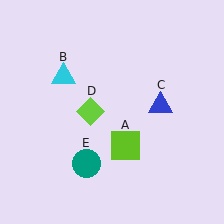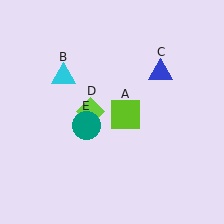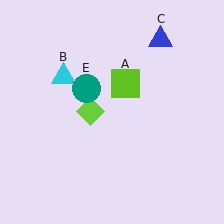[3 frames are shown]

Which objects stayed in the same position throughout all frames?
Cyan triangle (object B) and lime diamond (object D) remained stationary.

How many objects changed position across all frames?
3 objects changed position: lime square (object A), blue triangle (object C), teal circle (object E).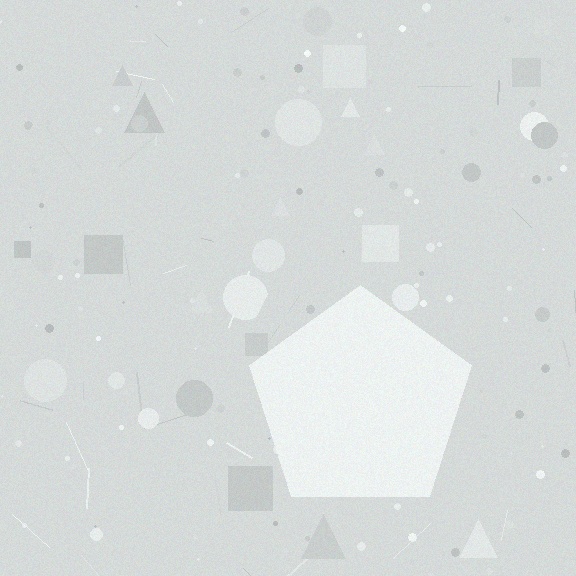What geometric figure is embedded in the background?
A pentagon is embedded in the background.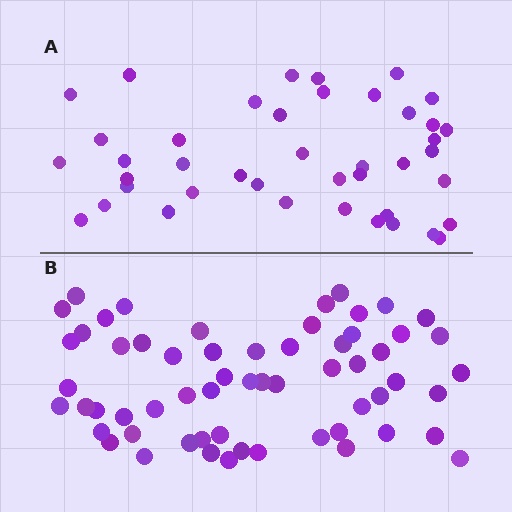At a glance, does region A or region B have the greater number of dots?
Region B (the bottom region) has more dots.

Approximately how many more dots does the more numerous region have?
Region B has approximately 20 more dots than region A.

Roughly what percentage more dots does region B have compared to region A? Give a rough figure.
About 45% more.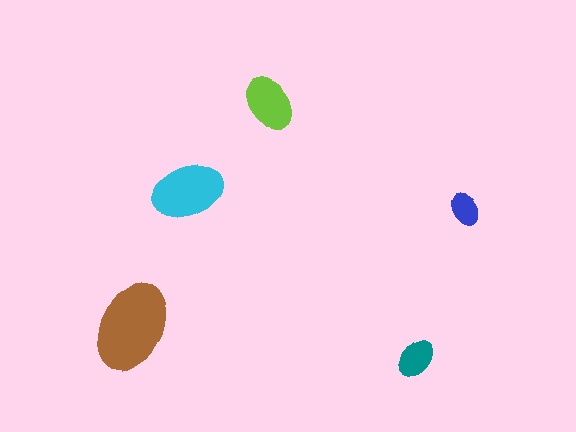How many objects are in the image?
There are 5 objects in the image.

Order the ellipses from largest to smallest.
the brown one, the cyan one, the lime one, the teal one, the blue one.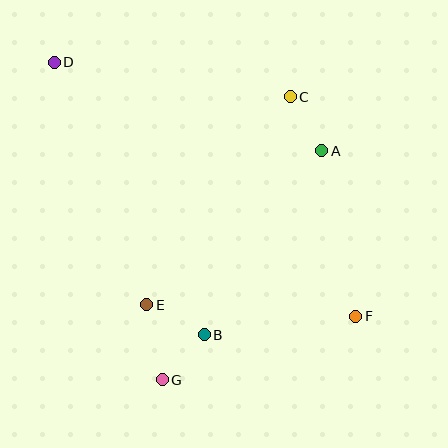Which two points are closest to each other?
Points B and G are closest to each other.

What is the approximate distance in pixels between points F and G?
The distance between F and G is approximately 204 pixels.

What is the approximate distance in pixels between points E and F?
The distance between E and F is approximately 209 pixels.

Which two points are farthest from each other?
Points D and F are farthest from each other.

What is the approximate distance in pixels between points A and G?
The distance between A and G is approximately 279 pixels.